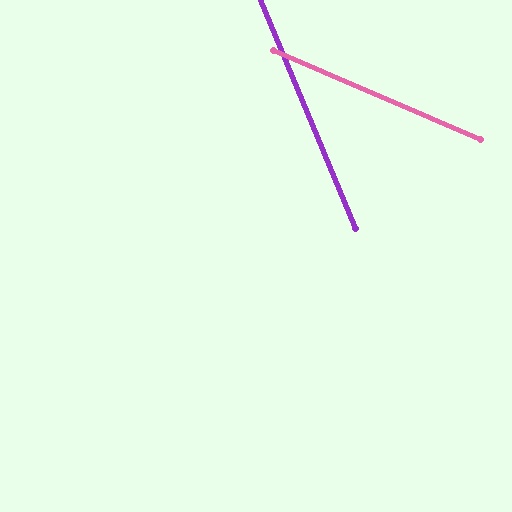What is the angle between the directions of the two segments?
Approximately 44 degrees.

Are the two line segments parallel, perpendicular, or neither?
Neither parallel nor perpendicular — they differ by about 44°.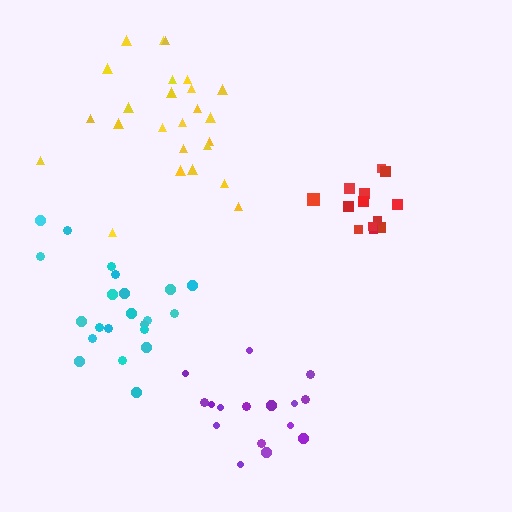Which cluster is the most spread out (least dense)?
Yellow.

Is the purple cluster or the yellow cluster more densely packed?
Purple.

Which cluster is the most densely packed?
Red.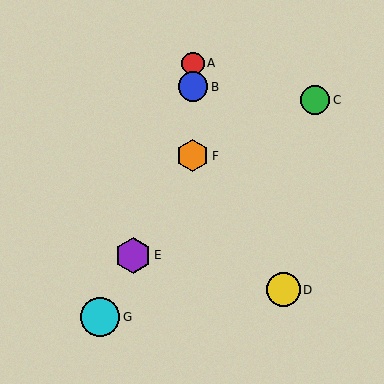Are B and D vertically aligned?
No, B is at x≈193 and D is at x≈283.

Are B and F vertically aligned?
Yes, both are at x≈193.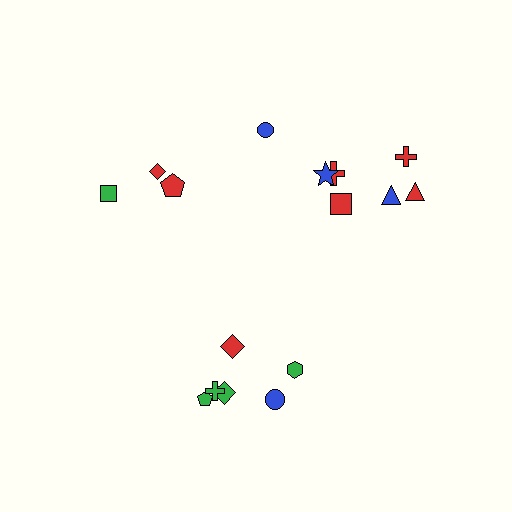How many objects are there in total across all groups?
There are 16 objects.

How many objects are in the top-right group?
There are 7 objects.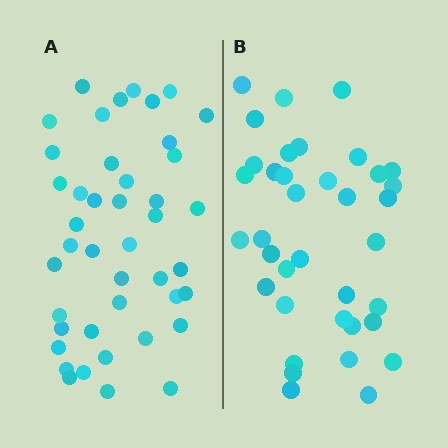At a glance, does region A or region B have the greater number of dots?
Region A (the left region) has more dots.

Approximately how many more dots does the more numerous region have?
Region A has about 6 more dots than region B.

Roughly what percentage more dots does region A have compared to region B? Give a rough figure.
About 15% more.